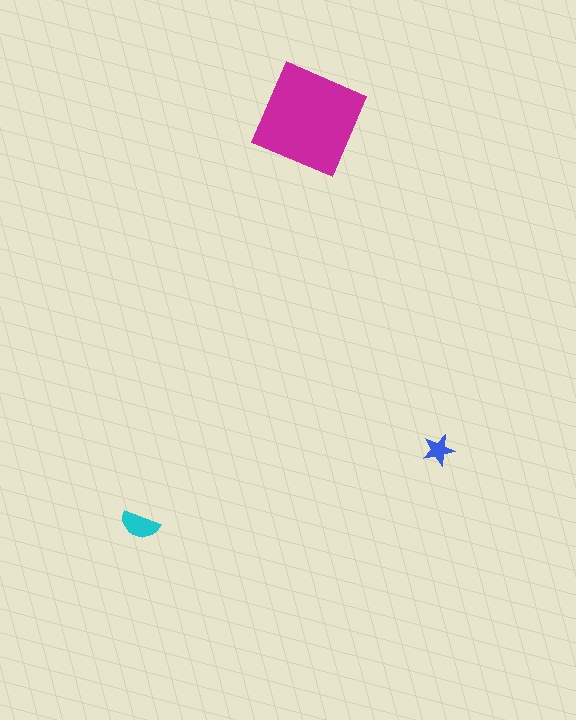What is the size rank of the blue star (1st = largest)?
3rd.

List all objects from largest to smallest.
The magenta diamond, the cyan semicircle, the blue star.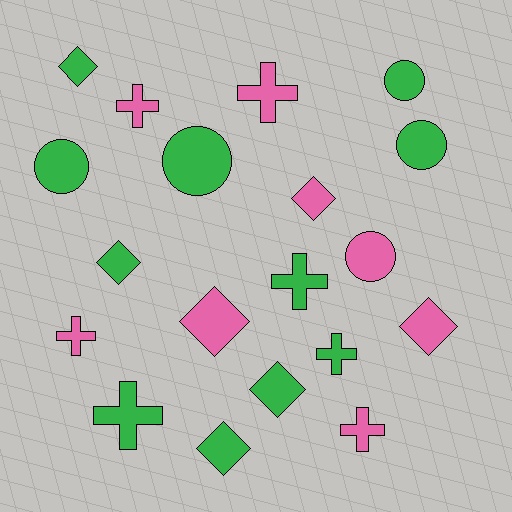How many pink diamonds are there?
There are 3 pink diamonds.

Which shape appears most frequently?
Diamond, with 7 objects.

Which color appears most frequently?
Green, with 11 objects.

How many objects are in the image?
There are 19 objects.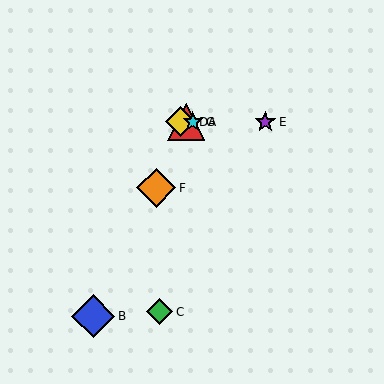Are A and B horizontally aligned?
No, A is at y≈122 and B is at y≈316.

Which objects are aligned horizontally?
Objects A, D, E, G are aligned horizontally.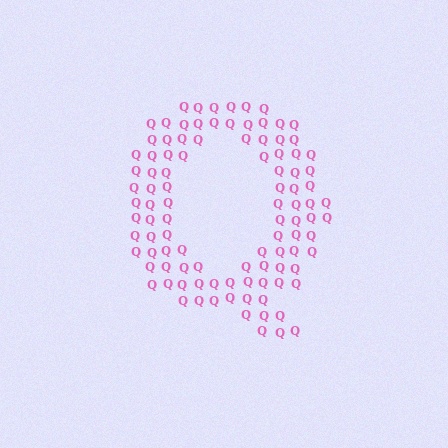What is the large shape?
The large shape is the letter Q.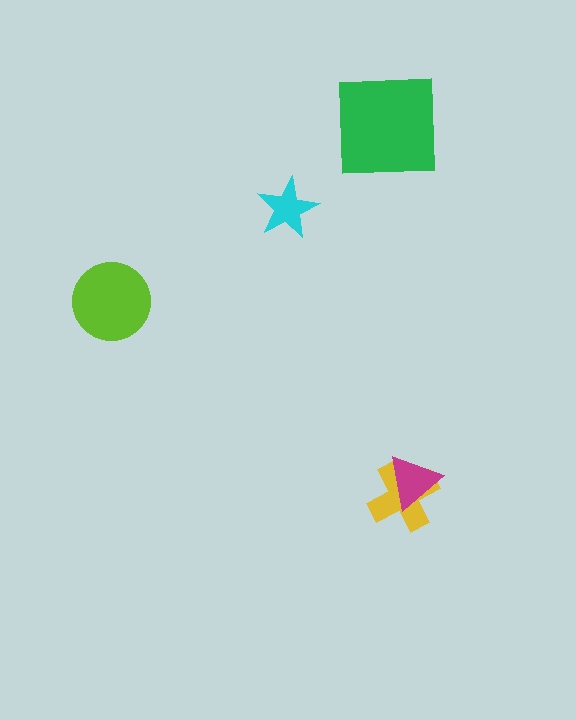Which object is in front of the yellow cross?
The magenta triangle is in front of the yellow cross.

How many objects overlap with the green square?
0 objects overlap with the green square.